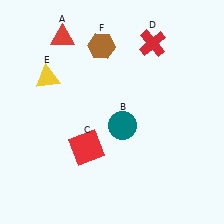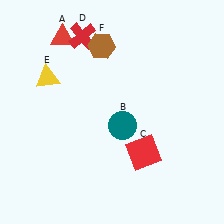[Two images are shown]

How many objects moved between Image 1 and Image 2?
2 objects moved between the two images.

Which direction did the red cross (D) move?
The red cross (D) moved left.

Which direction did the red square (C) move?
The red square (C) moved right.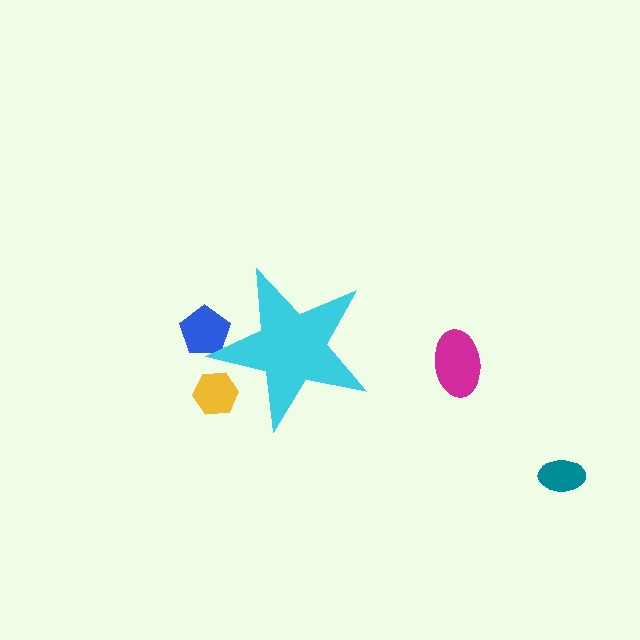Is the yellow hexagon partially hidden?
Yes, the yellow hexagon is partially hidden behind the cyan star.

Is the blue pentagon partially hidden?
Yes, the blue pentagon is partially hidden behind the cyan star.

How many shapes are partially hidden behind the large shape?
2 shapes are partially hidden.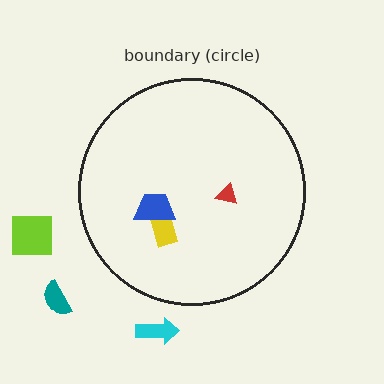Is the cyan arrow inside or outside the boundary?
Outside.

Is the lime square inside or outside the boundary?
Outside.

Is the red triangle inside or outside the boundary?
Inside.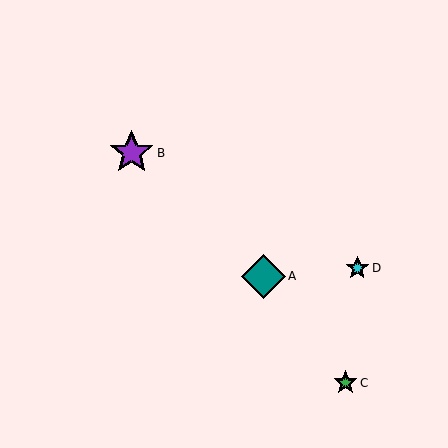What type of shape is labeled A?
Shape A is a teal diamond.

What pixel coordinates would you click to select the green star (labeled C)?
Click at (345, 383) to select the green star C.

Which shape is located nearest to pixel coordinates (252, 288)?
The teal diamond (labeled A) at (263, 276) is nearest to that location.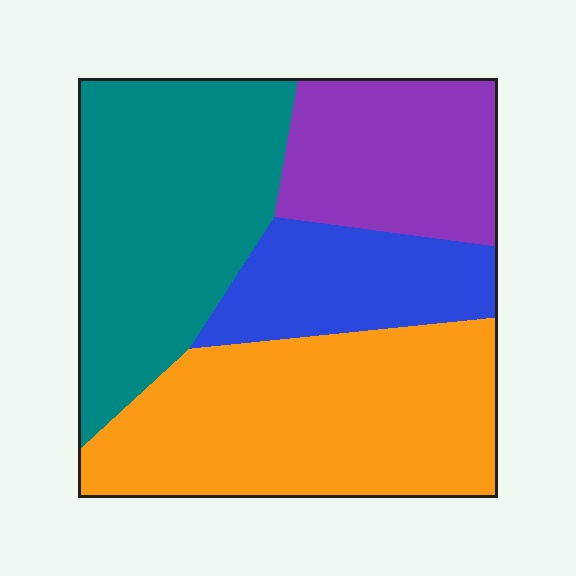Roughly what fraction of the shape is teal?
Teal covers around 30% of the shape.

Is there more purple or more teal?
Teal.